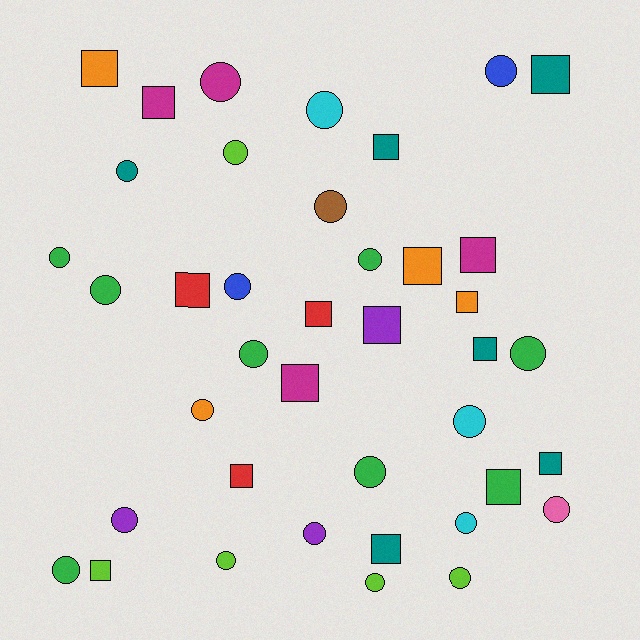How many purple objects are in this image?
There are 3 purple objects.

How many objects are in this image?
There are 40 objects.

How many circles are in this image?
There are 23 circles.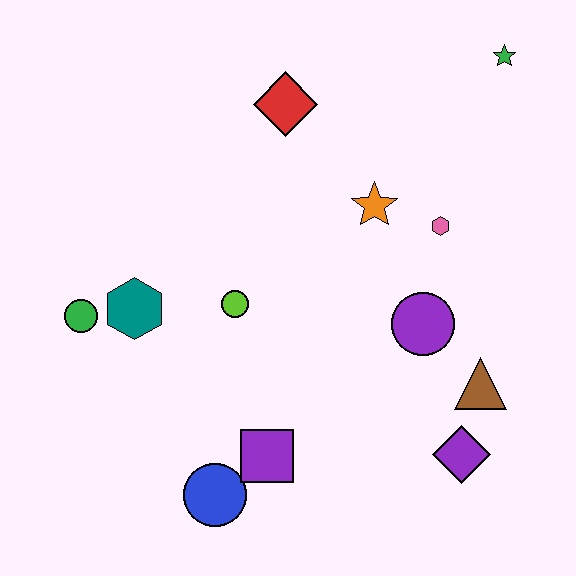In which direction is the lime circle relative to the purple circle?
The lime circle is to the left of the purple circle.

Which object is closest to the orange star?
The pink hexagon is closest to the orange star.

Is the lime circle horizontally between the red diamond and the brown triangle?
No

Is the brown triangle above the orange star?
No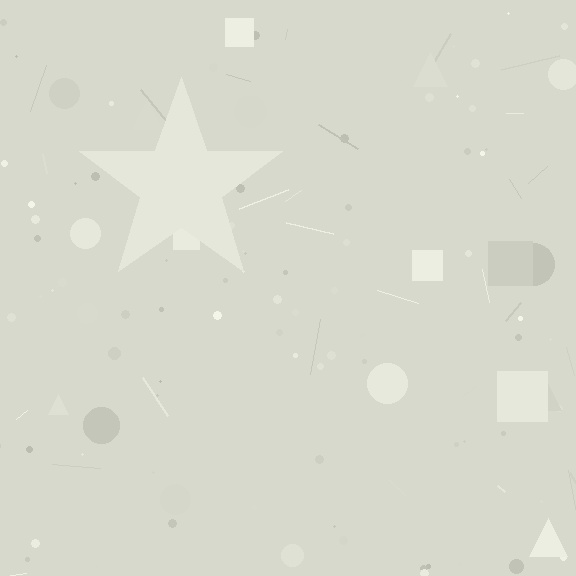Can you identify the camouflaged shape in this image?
The camouflaged shape is a star.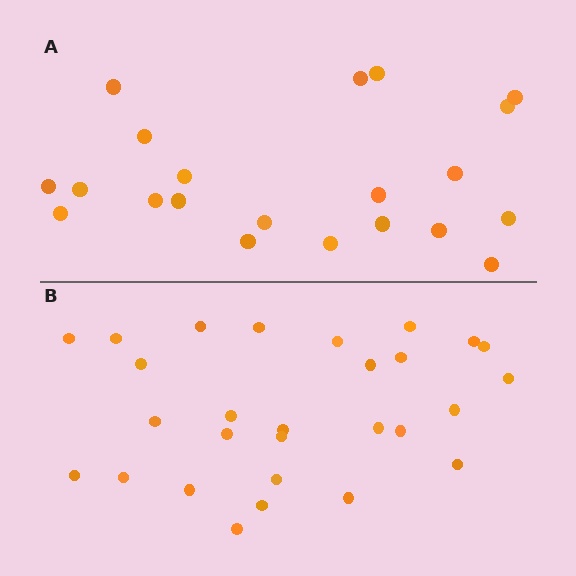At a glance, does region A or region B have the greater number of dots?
Region B (the bottom region) has more dots.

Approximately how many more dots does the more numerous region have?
Region B has roughly 8 or so more dots than region A.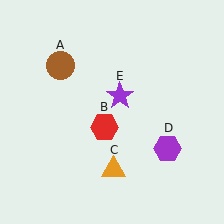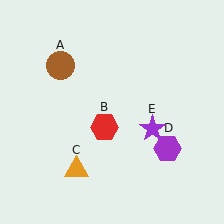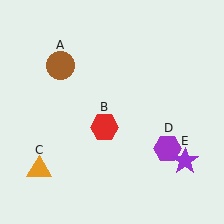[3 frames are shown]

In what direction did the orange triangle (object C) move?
The orange triangle (object C) moved left.